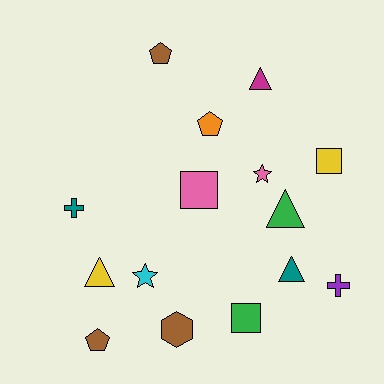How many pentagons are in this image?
There are 3 pentagons.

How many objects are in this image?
There are 15 objects.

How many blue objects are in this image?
There are no blue objects.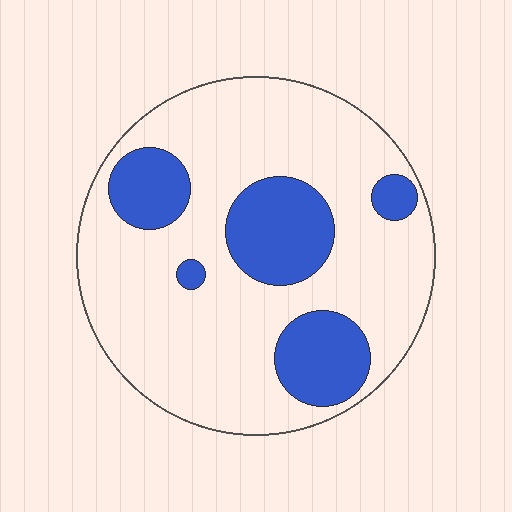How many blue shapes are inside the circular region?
5.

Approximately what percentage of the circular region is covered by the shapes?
Approximately 25%.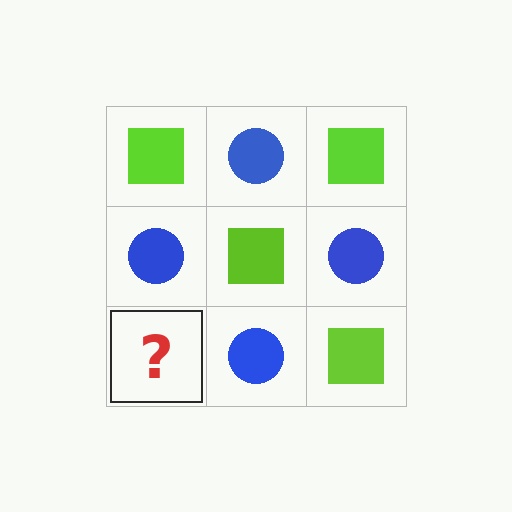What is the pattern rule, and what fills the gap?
The rule is that it alternates lime square and blue circle in a checkerboard pattern. The gap should be filled with a lime square.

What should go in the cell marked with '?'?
The missing cell should contain a lime square.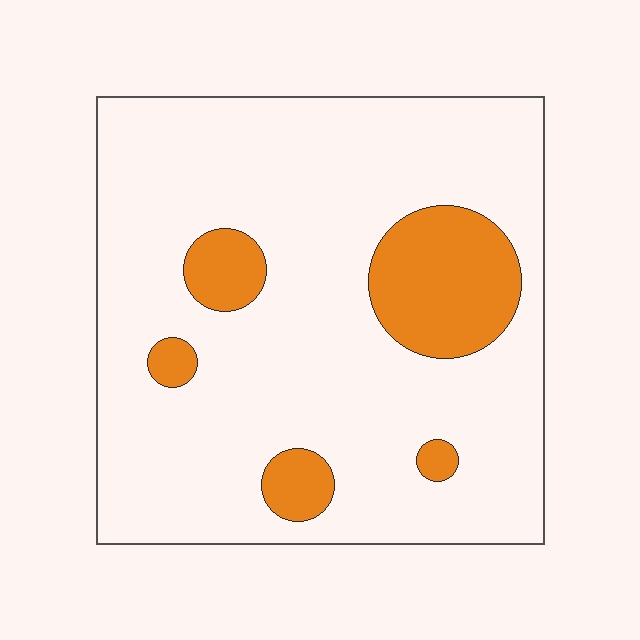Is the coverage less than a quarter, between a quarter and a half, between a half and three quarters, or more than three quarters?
Less than a quarter.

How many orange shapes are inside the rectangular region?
5.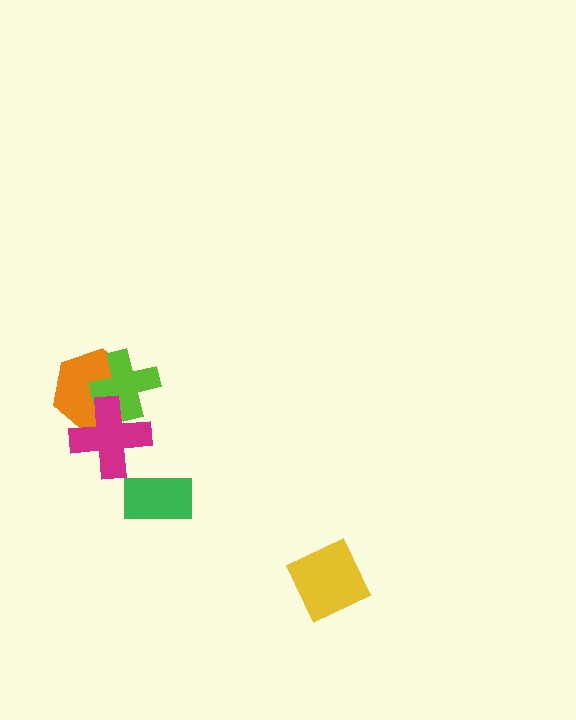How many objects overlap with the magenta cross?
2 objects overlap with the magenta cross.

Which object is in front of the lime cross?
The magenta cross is in front of the lime cross.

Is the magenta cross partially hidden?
No, no other shape covers it.